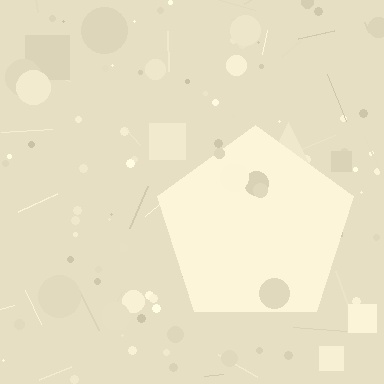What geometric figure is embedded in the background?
A pentagon is embedded in the background.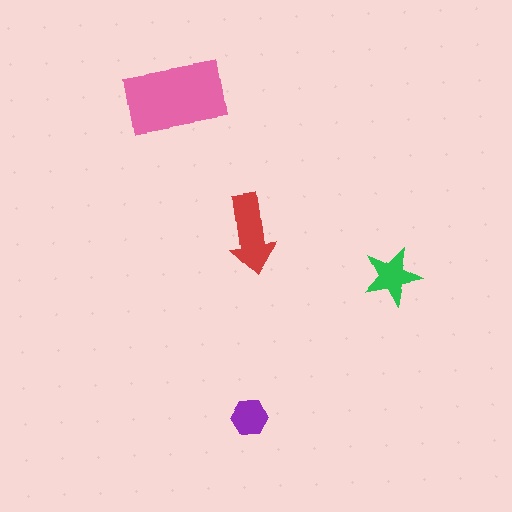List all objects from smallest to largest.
The purple hexagon, the green star, the red arrow, the pink rectangle.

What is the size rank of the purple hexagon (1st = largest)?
4th.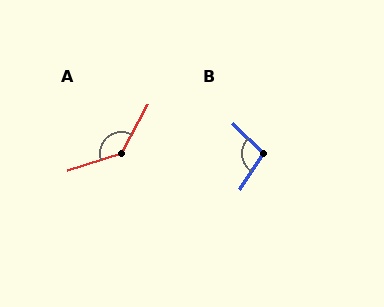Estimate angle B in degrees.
Approximately 101 degrees.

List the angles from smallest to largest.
B (101°), A (135°).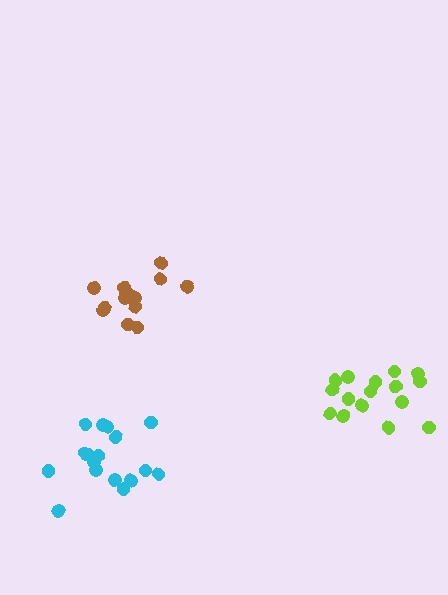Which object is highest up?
The brown cluster is topmost.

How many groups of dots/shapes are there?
There are 3 groups.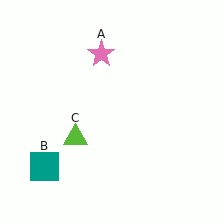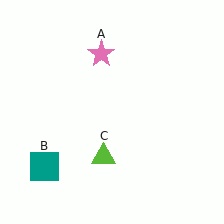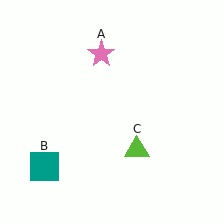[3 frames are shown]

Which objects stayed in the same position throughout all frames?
Pink star (object A) and teal square (object B) remained stationary.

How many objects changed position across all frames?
1 object changed position: lime triangle (object C).